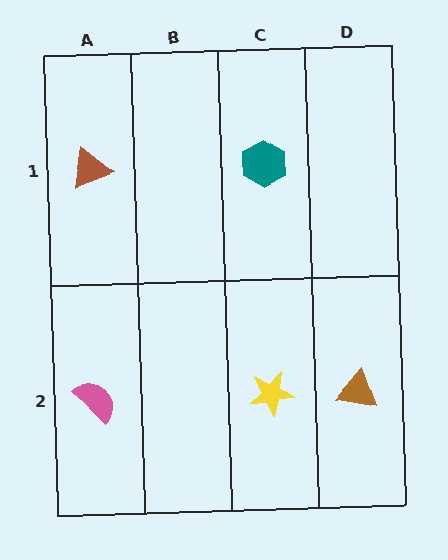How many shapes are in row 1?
2 shapes.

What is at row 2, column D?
A brown triangle.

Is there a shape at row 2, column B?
No, that cell is empty.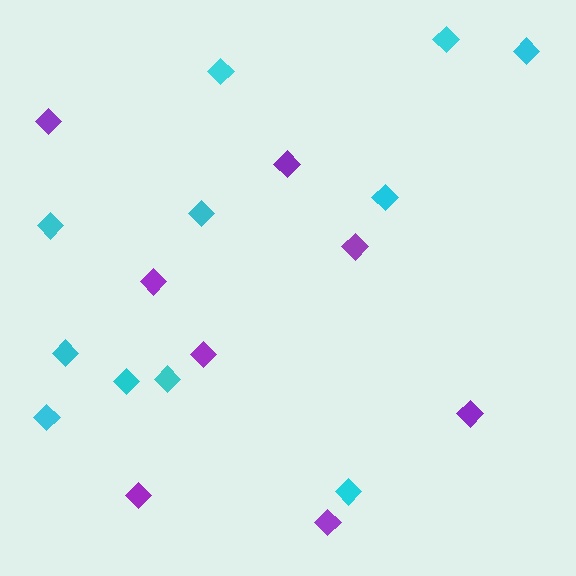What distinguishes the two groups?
There are 2 groups: one group of cyan diamonds (11) and one group of purple diamonds (8).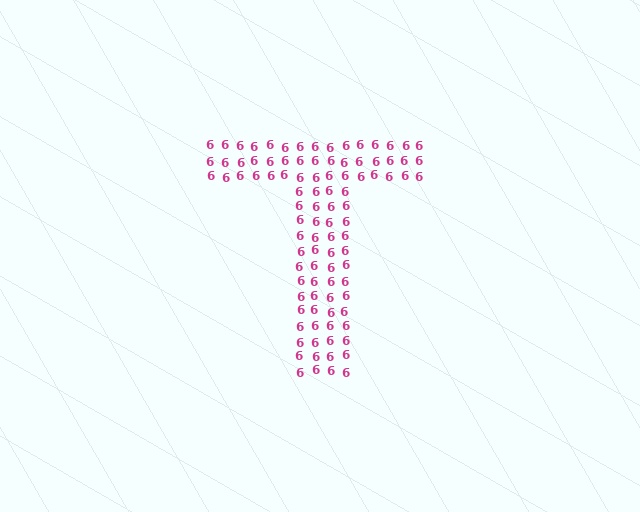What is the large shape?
The large shape is the letter T.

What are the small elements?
The small elements are digit 6's.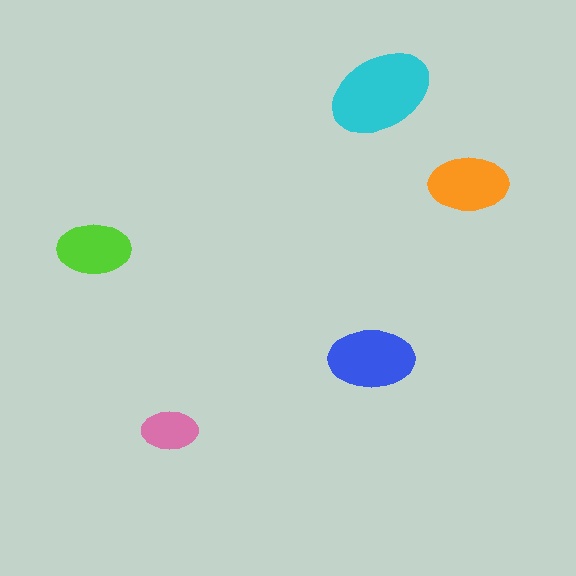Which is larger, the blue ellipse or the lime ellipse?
The blue one.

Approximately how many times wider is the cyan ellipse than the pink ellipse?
About 2 times wider.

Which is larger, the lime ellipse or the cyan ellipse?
The cyan one.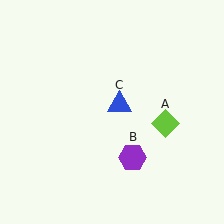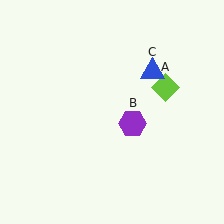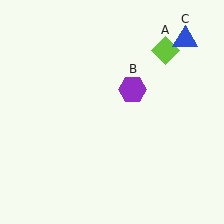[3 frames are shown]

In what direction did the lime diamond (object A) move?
The lime diamond (object A) moved up.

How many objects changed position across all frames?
3 objects changed position: lime diamond (object A), purple hexagon (object B), blue triangle (object C).